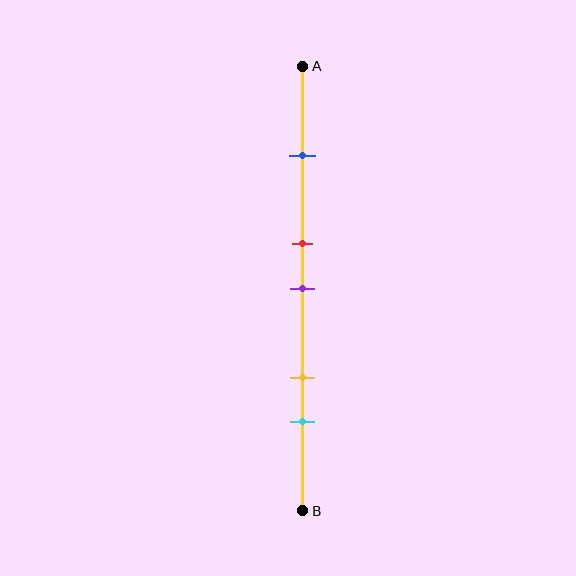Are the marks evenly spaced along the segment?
No, the marks are not evenly spaced.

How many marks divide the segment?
There are 5 marks dividing the segment.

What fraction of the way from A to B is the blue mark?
The blue mark is approximately 20% (0.2) of the way from A to B.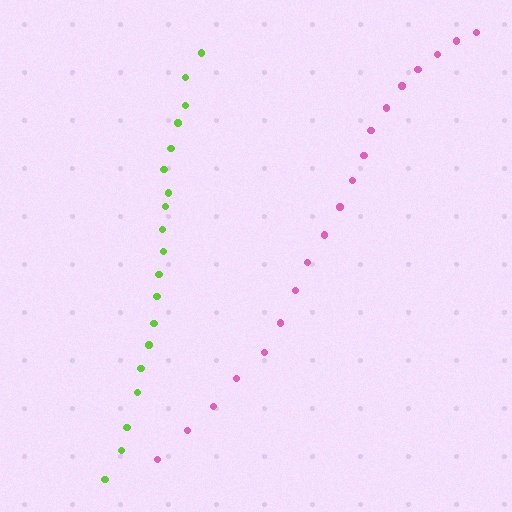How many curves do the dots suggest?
There are 2 distinct paths.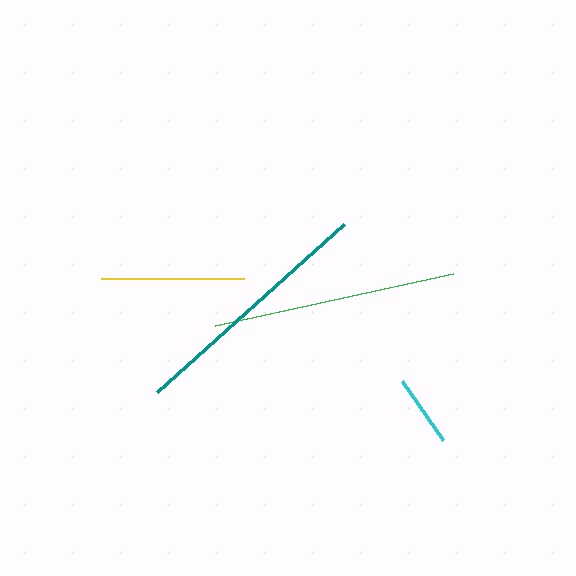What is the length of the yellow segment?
The yellow segment is approximately 143 pixels long.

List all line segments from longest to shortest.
From longest to shortest: teal, green, yellow, cyan.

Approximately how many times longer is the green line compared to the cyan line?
The green line is approximately 3.4 times the length of the cyan line.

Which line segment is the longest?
The teal line is the longest at approximately 252 pixels.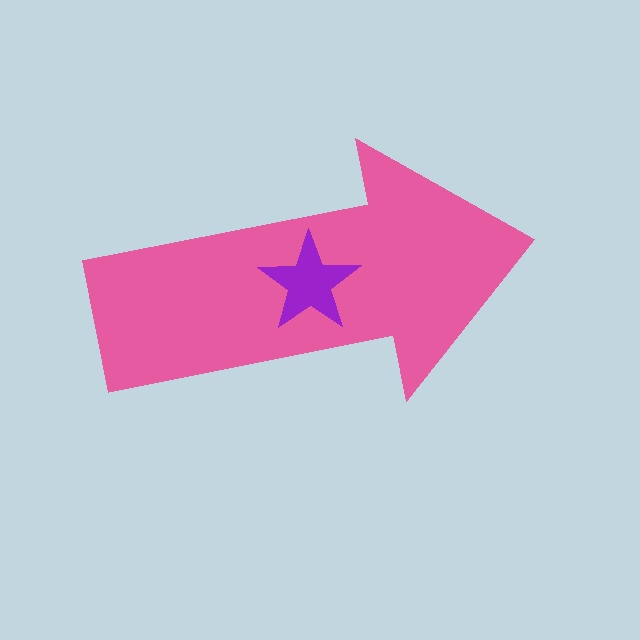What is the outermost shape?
The pink arrow.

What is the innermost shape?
The purple star.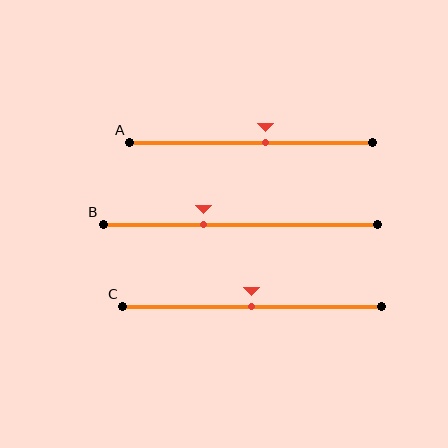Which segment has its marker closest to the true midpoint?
Segment C has its marker closest to the true midpoint.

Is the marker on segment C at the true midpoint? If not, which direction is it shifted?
Yes, the marker on segment C is at the true midpoint.